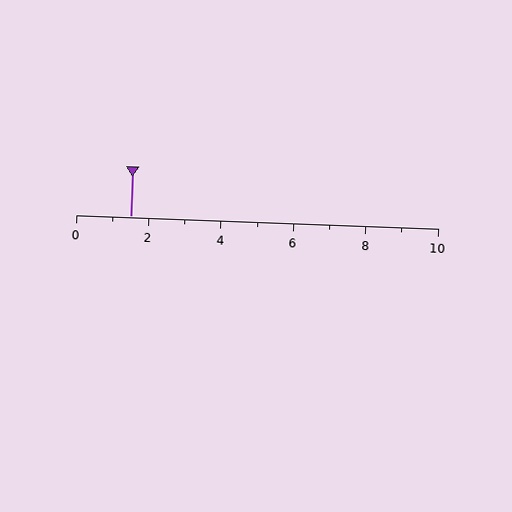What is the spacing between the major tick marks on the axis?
The major ticks are spaced 2 apart.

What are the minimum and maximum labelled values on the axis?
The axis runs from 0 to 10.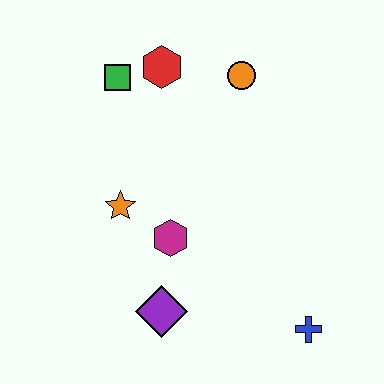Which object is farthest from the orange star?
The blue cross is farthest from the orange star.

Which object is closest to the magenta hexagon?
The orange star is closest to the magenta hexagon.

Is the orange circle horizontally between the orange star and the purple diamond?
No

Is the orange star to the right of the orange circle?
No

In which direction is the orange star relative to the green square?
The orange star is below the green square.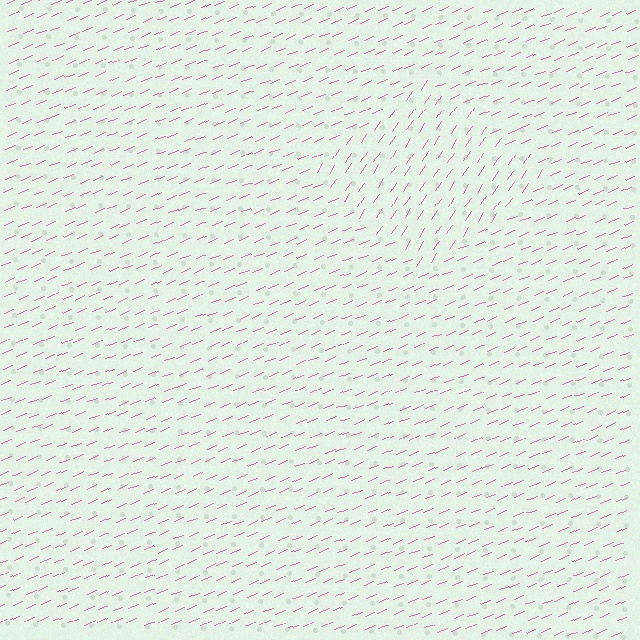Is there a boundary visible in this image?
Yes, there is a texture boundary formed by a change in line orientation.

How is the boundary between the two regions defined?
The boundary is defined purely by a change in line orientation (approximately 34 degrees difference). All lines are the same color and thickness.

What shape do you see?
I see a diamond.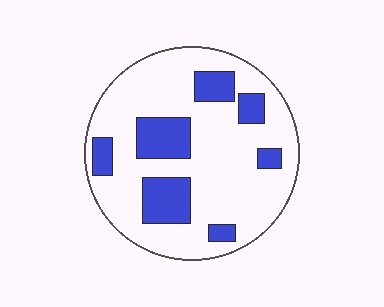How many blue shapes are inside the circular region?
7.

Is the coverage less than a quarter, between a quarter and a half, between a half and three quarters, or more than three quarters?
Less than a quarter.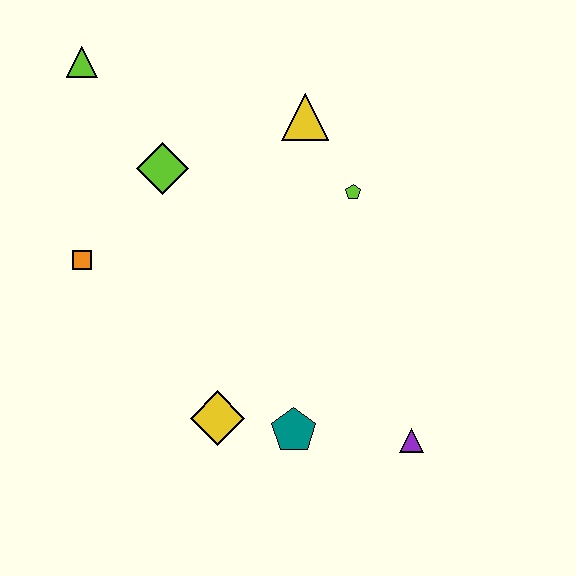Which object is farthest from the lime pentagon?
The lime triangle is farthest from the lime pentagon.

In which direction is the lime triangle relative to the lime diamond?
The lime triangle is above the lime diamond.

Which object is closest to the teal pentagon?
The yellow diamond is closest to the teal pentagon.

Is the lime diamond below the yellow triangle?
Yes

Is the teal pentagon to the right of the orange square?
Yes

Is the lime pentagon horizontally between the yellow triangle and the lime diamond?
No